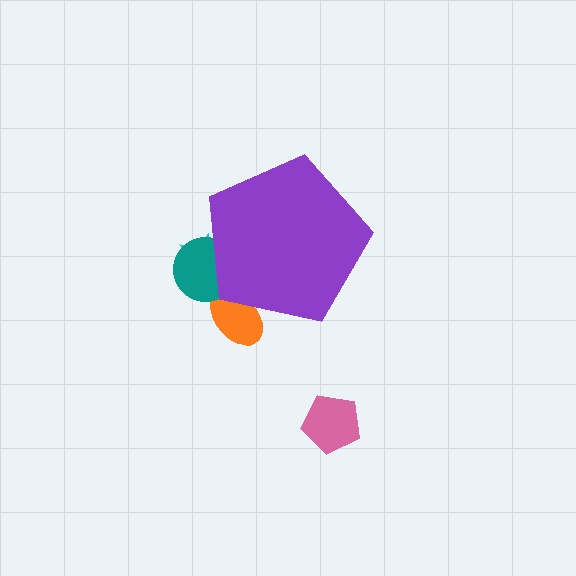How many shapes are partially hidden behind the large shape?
3 shapes are partially hidden.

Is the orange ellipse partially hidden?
Yes, the orange ellipse is partially hidden behind the purple pentagon.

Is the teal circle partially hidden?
Yes, the teal circle is partially hidden behind the purple pentagon.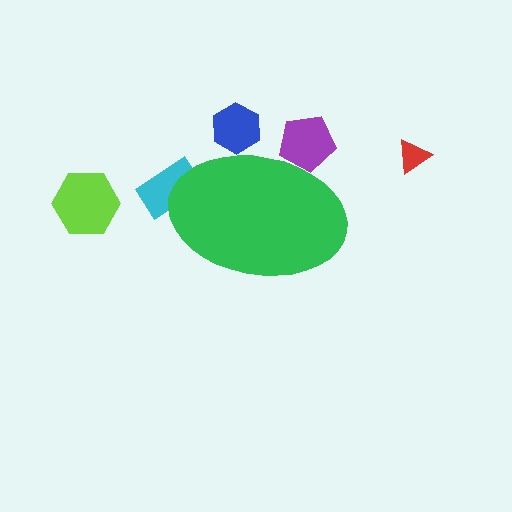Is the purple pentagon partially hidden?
Yes, the purple pentagon is partially hidden behind the green ellipse.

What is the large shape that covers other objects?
A green ellipse.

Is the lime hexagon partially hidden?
No, the lime hexagon is fully visible.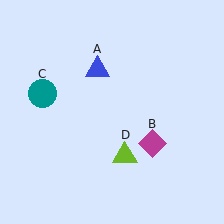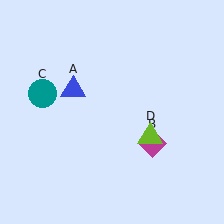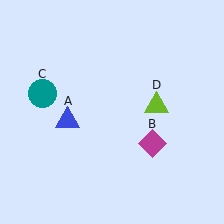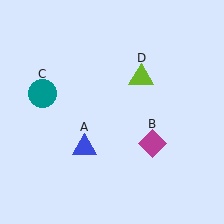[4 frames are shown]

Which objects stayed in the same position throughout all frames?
Magenta diamond (object B) and teal circle (object C) remained stationary.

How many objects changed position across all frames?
2 objects changed position: blue triangle (object A), lime triangle (object D).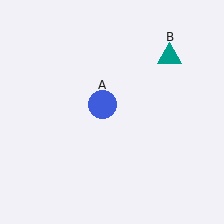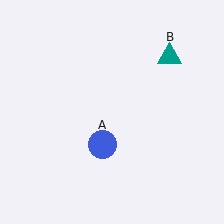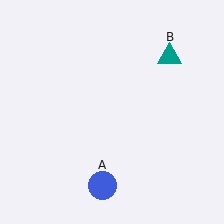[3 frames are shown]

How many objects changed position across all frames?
1 object changed position: blue circle (object A).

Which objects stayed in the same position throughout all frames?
Teal triangle (object B) remained stationary.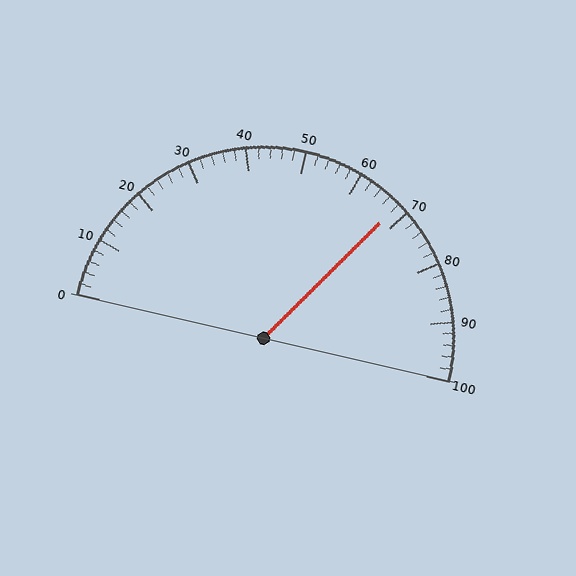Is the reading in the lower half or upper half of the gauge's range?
The reading is in the upper half of the range (0 to 100).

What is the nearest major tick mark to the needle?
The nearest major tick mark is 70.